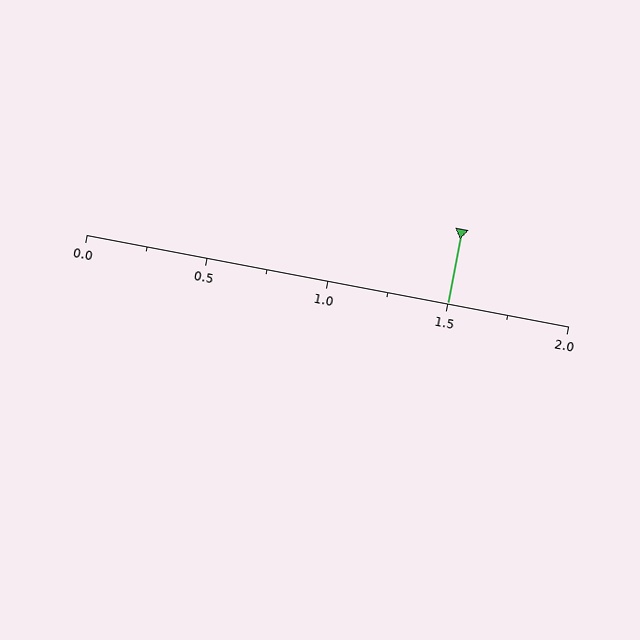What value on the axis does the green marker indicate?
The marker indicates approximately 1.5.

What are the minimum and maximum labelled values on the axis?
The axis runs from 0.0 to 2.0.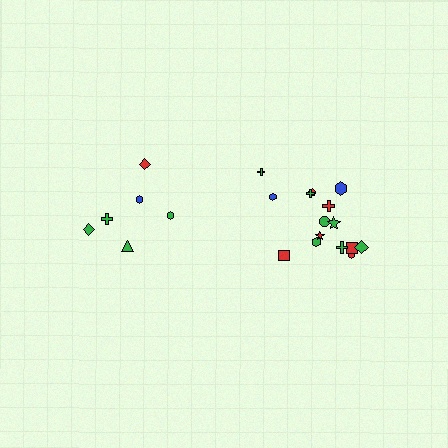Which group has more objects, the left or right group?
The right group.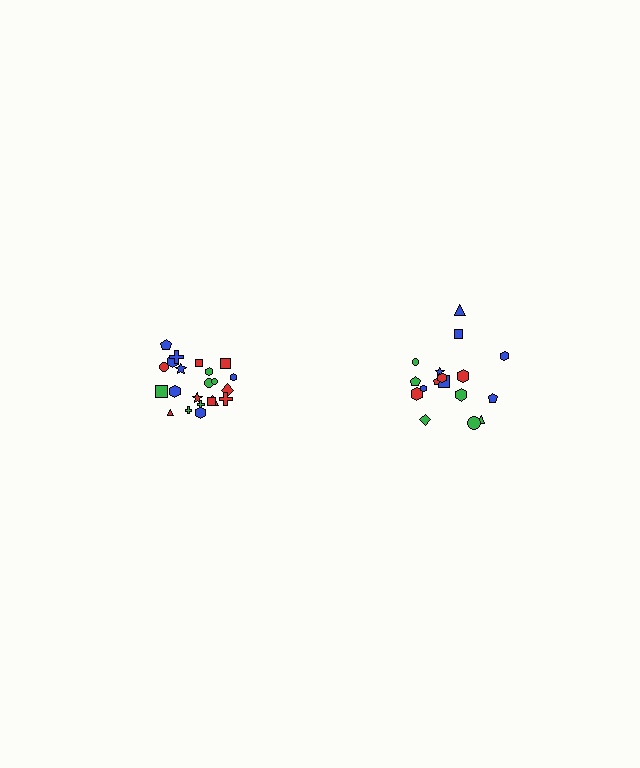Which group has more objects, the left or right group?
The left group.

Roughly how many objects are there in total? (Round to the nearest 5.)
Roughly 40 objects in total.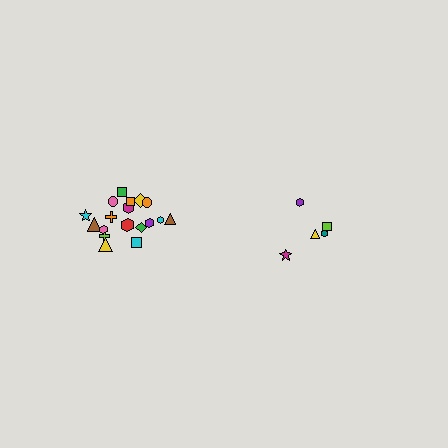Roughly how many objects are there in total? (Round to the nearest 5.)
Roughly 25 objects in total.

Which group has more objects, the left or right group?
The left group.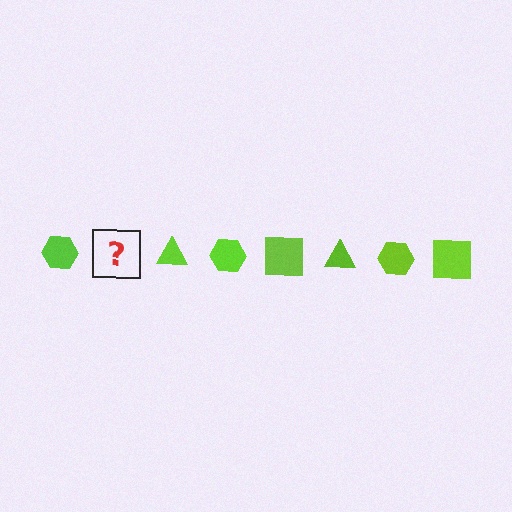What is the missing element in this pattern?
The missing element is a lime square.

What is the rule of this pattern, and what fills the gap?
The rule is that the pattern cycles through hexagon, square, triangle shapes in lime. The gap should be filled with a lime square.